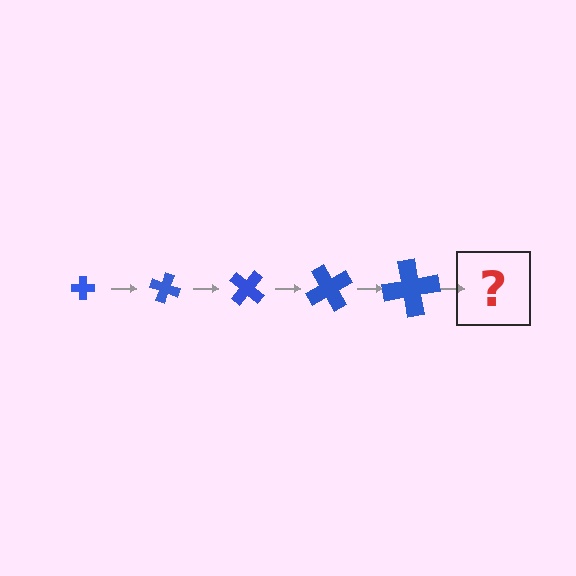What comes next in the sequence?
The next element should be a cross, larger than the previous one and rotated 100 degrees from the start.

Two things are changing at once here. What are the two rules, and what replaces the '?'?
The two rules are that the cross grows larger each step and it rotates 20 degrees each step. The '?' should be a cross, larger than the previous one and rotated 100 degrees from the start.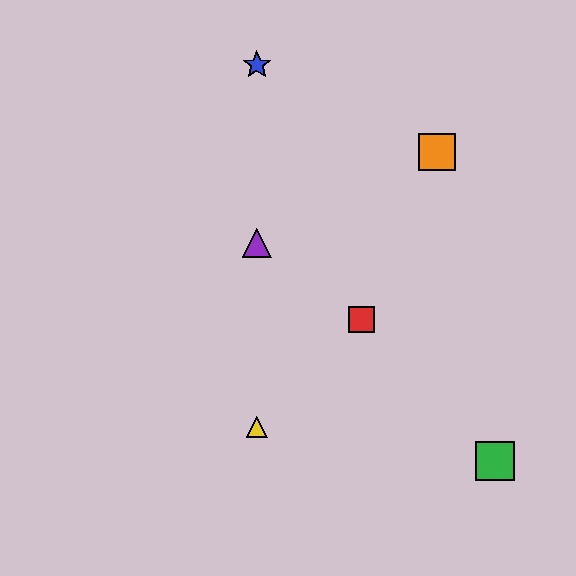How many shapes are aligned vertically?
3 shapes (the blue star, the yellow triangle, the purple triangle) are aligned vertically.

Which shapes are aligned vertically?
The blue star, the yellow triangle, the purple triangle are aligned vertically.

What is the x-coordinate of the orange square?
The orange square is at x≈437.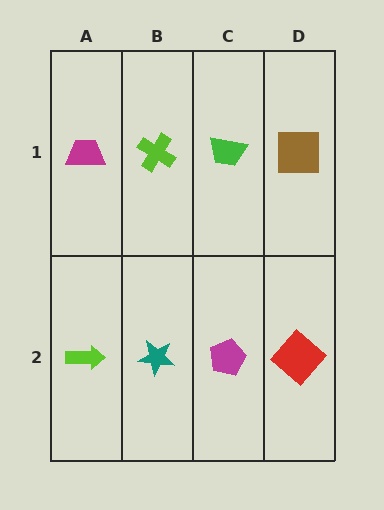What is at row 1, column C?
A green trapezoid.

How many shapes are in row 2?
4 shapes.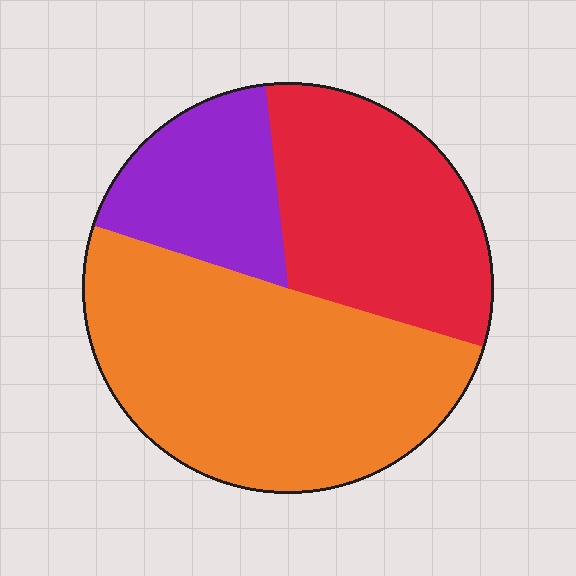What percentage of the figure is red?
Red takes up about one third (1/3) of the figure.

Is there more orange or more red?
Orange.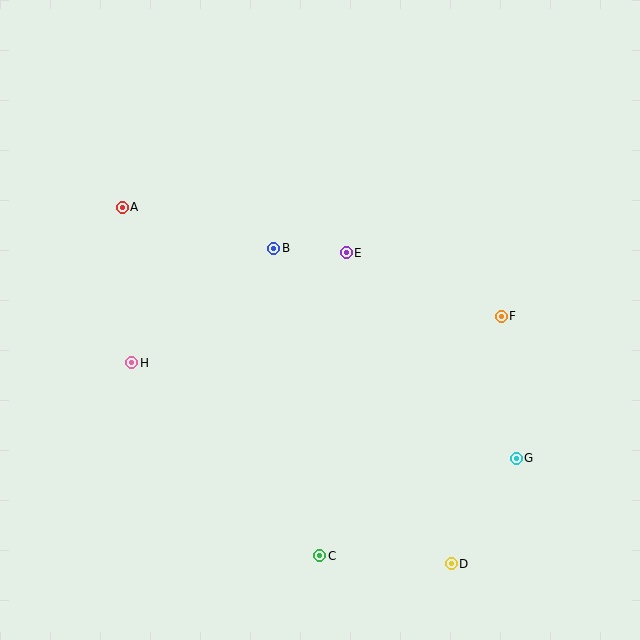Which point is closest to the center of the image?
Point E at (346, 253) is closest to the center.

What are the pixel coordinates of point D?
Point D is at (451, 564).